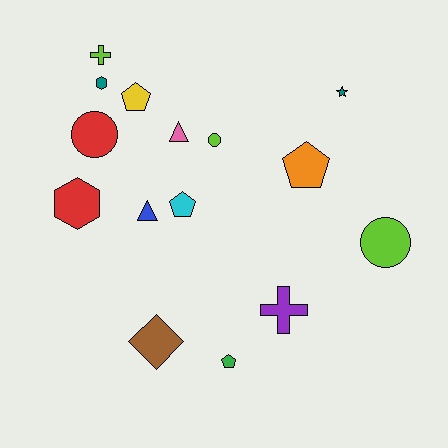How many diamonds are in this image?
There is 1 diamond.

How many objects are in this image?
There are 15 objects.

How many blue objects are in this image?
There is 1 blue object.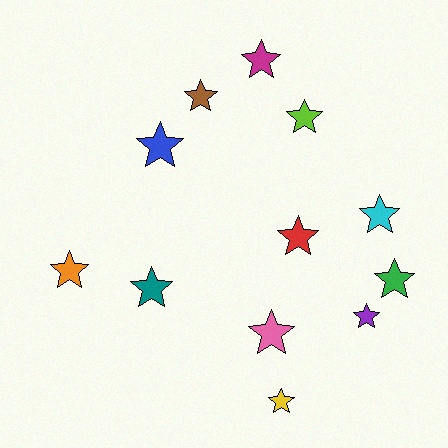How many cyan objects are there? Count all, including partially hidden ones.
There is 1 cyan object.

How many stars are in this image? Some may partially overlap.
There are 12 stars.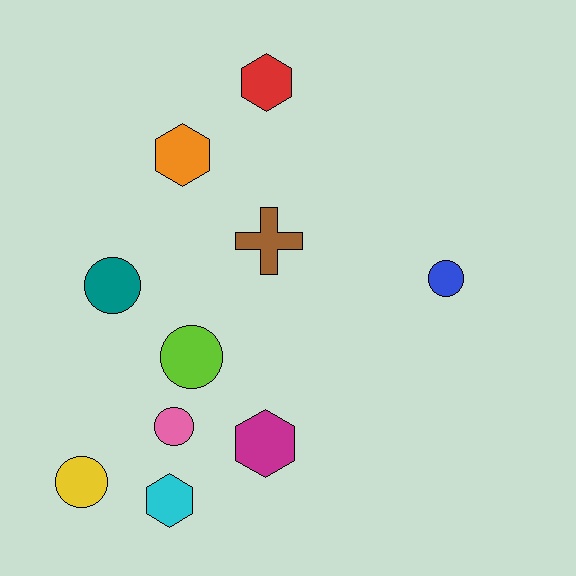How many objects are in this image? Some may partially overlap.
There are 10 objects.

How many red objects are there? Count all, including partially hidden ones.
There is 1 red object.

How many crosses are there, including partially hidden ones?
There is 1 cross.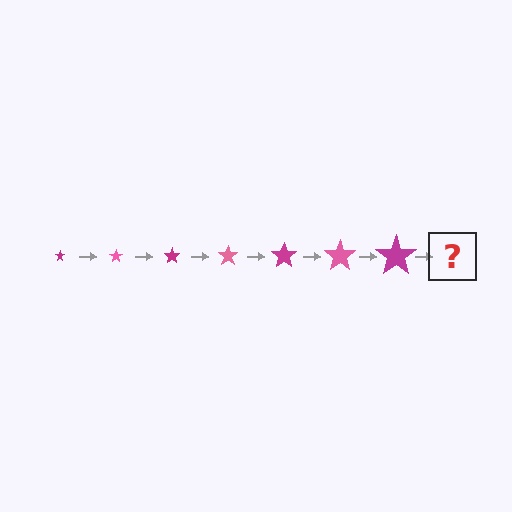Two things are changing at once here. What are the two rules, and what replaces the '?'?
The two rules are that the star grows larger each step and the color cycles through magenta and pink. The '?' should be a pink star, larger than the previous one.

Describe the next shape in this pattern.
It should be a pink star, larger than the previous one.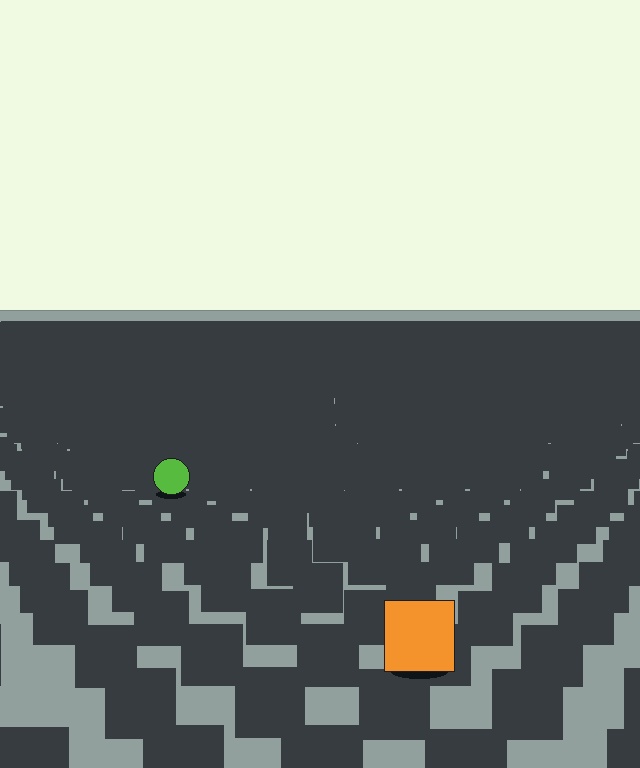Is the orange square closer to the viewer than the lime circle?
Yes. The orange square is closer — you can tell from the texture gradient: the ground texture is coarser near it.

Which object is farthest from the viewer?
The lime circle is farthest from the viewer. It appears smaller and the ground texture around it is denser.